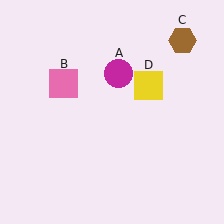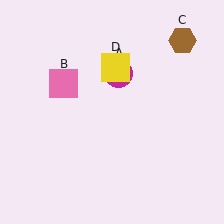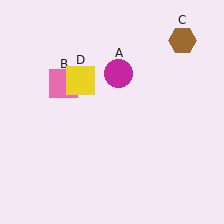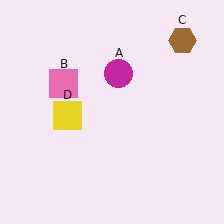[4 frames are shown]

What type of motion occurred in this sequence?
The yellow square (object D) rotated counterclockwise around the center of the scene.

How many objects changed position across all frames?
1 object changed position: yellow square (object D).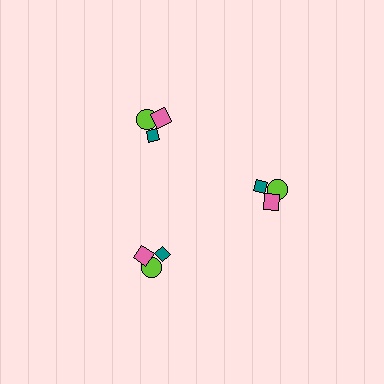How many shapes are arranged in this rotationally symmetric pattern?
There are 9 shapes, arranged in 3 groups of 3.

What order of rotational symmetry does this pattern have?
This pattern has 3-fold rotational symmetry.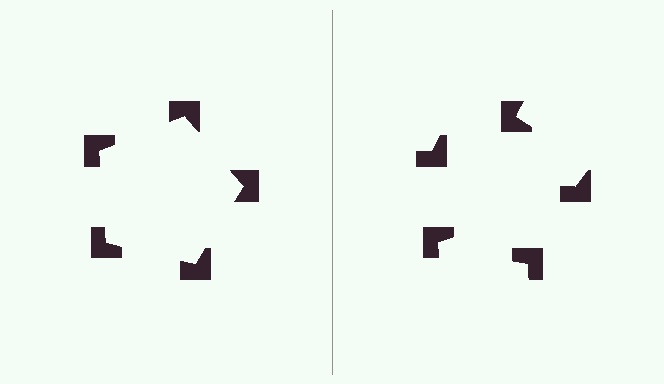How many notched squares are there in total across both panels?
10 — 5 on each side.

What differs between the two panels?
The notched squares are positioned identically on both sides; only the wedge orientations differ. On the left they align to a pentagon; on the right they are misaligned.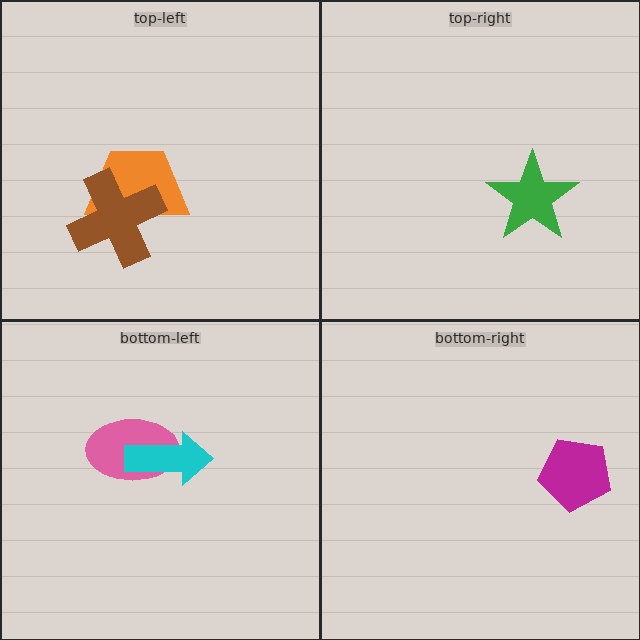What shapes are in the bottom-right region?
The magenta pentagon.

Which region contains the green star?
The top-right region.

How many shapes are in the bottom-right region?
1.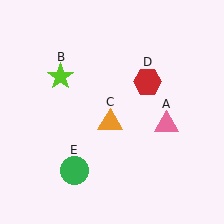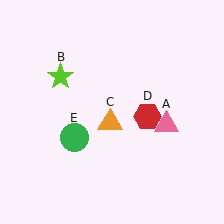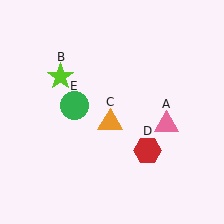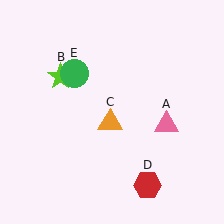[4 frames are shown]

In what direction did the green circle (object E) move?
The green circle (object E) moved up.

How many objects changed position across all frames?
2 objects changed position: red hexagon (object D), green circle (object E).